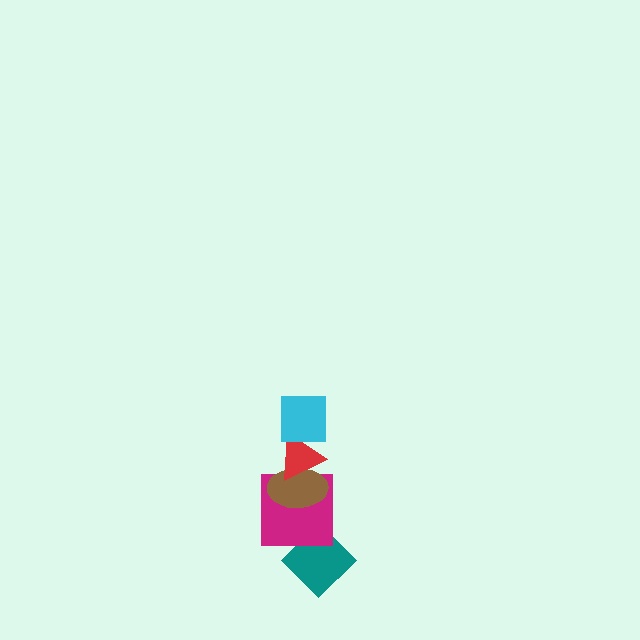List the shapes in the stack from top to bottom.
From top to bottom: the cyan square, the red triangle, the brown ellipse, the magenta square, the teal diamond.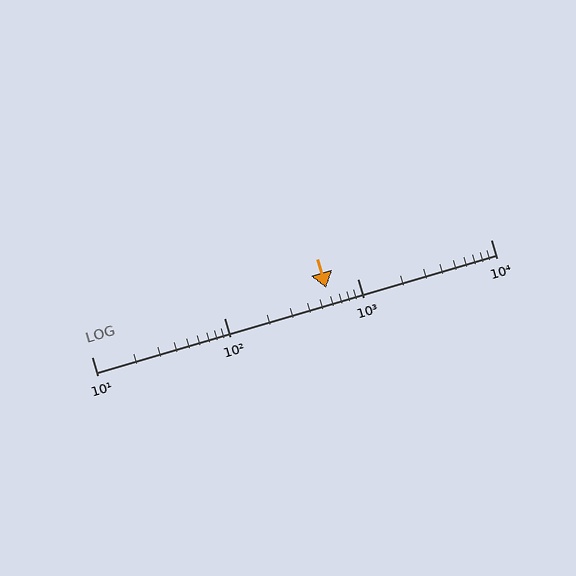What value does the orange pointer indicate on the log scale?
The pointer indicates approximately 580.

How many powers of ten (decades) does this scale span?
The scale spans 3 decades, from 10 to 10000.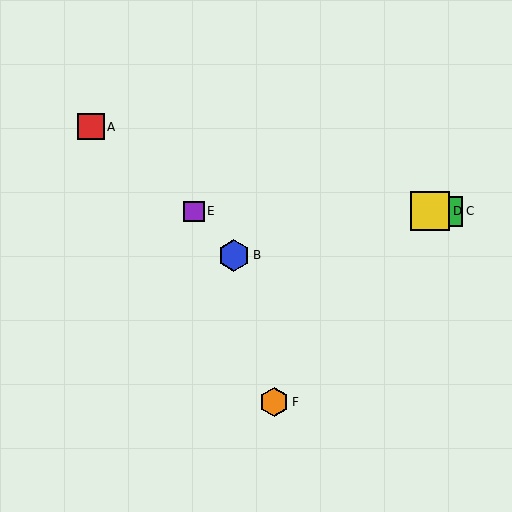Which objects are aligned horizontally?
Objects C, D, E are aligned horizontally.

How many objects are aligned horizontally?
3 objects (C, D, E) are aligned horizontally.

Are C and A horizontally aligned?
No, C is at y≈211 and A is at y≈127.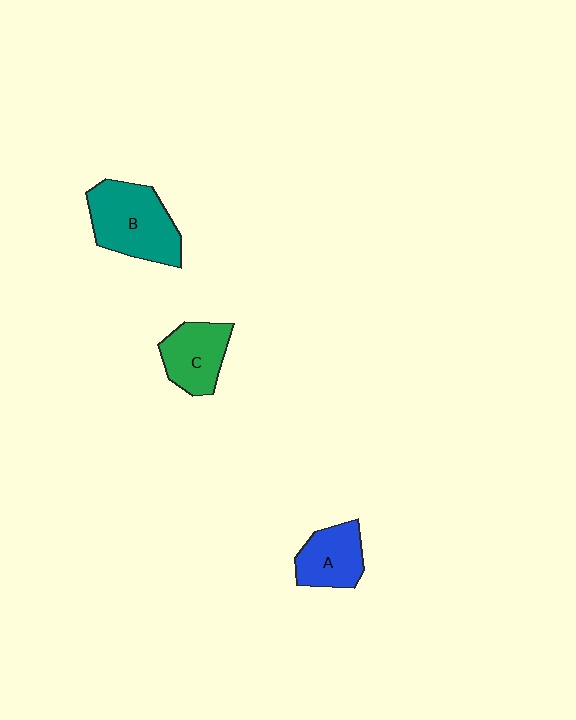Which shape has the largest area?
Shape B (teal).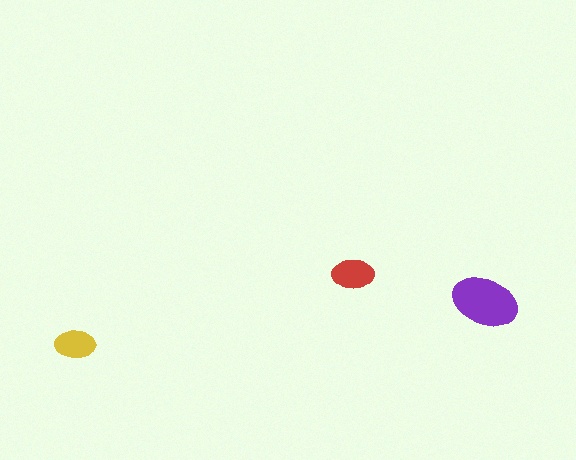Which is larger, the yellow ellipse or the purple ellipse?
The purple one.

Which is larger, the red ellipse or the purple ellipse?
The purple one.